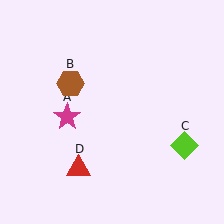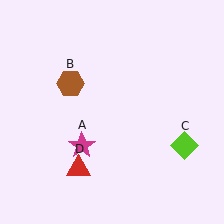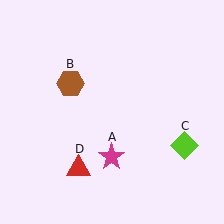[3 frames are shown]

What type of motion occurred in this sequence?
The magenta star (object A) rotated counterclockwise around the center of the scene.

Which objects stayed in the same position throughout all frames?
Brown hexagon (object B) and lime diamond (object C) and red triangle (object D) remained stationary.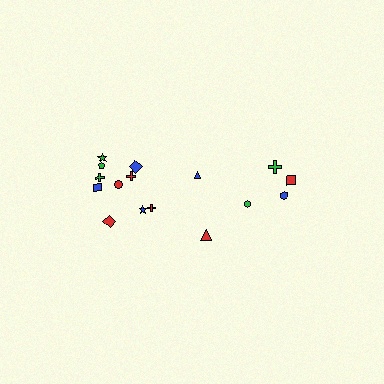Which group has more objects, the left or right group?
The left group.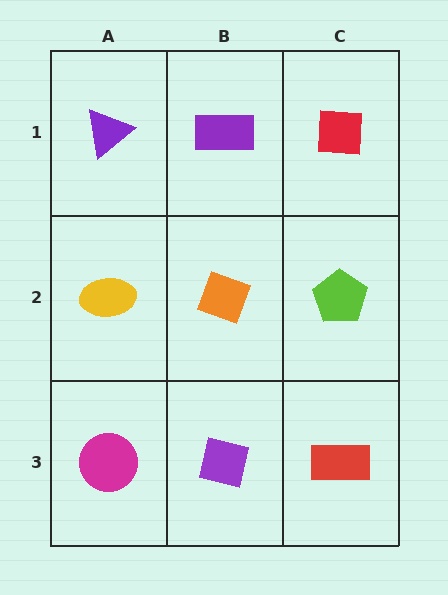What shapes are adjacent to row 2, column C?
A red square (row 1, column C), a red rectangle (row 3, column C), an orange diamond (row 2, column B).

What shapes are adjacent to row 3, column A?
A yellow ellipse (row 2, column A), a purple square (row 3, column B).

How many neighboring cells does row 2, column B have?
4.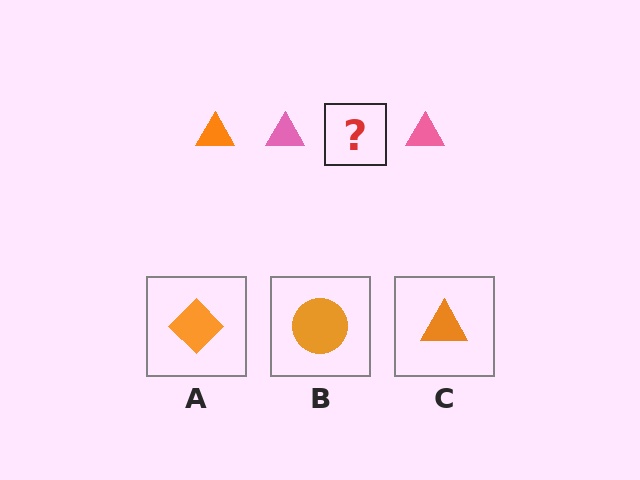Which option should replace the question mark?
Option C.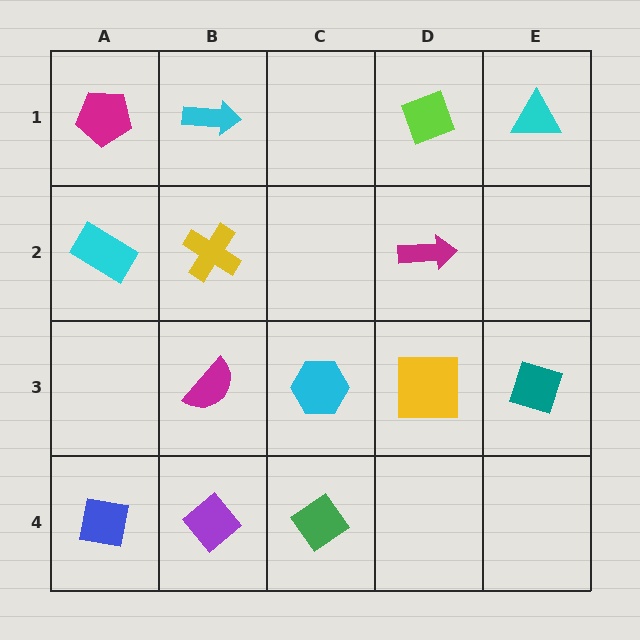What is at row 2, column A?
A cyan rectangle.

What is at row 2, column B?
A yellow cross.